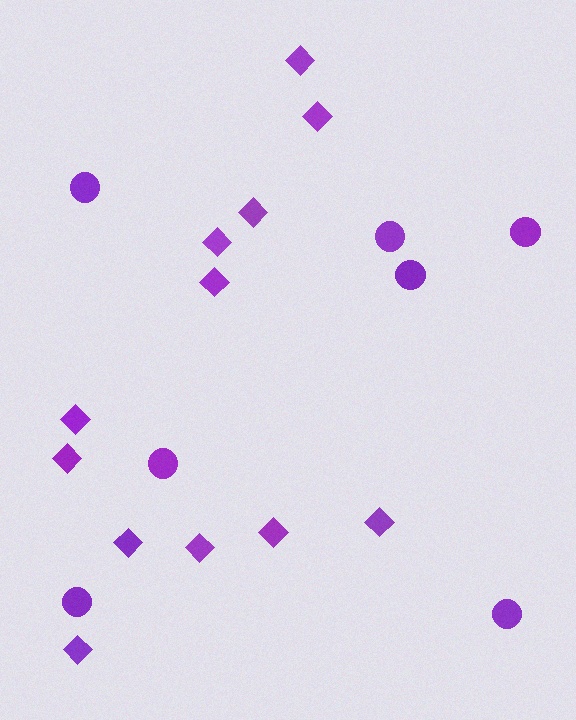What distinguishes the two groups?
There are 2 groups: one group of diamonds (12) and one group of circles (7).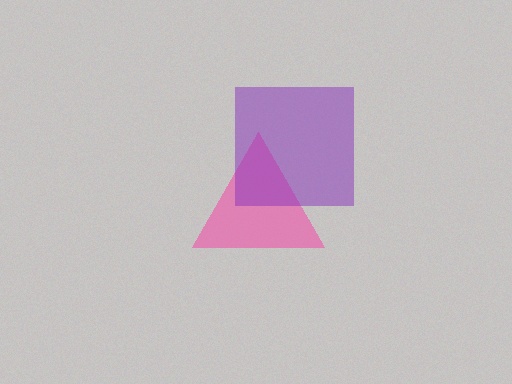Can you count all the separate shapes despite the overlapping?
Yes, there are 2 separate shapes.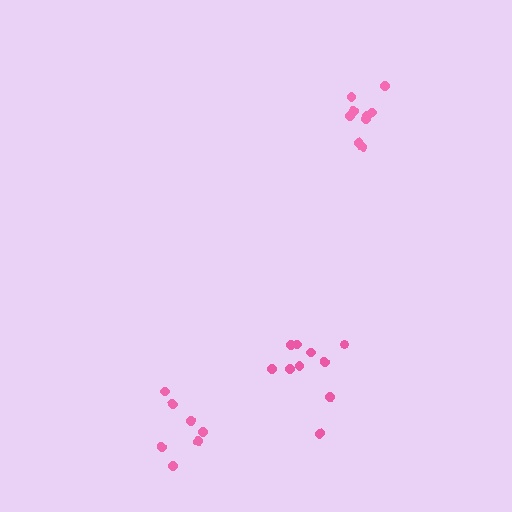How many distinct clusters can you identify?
There are 3 distinct clusters.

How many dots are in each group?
Group 1: 9 dots, Group 2: 10 dots, Group 3: 7 dots (26 total).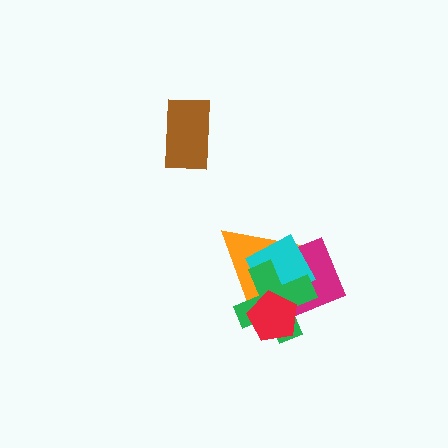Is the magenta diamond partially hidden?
Yes, it is partially covered by another shape.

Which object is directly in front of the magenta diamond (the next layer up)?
The cyan diamond is directly in front of the magenta diamond.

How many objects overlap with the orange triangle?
4 objects overlap with the orange triangle.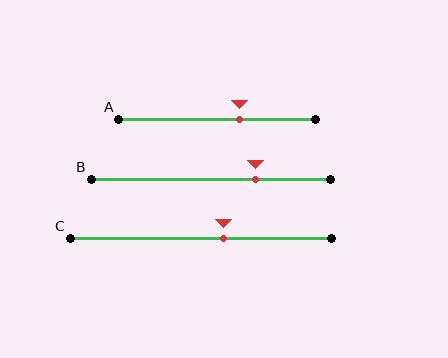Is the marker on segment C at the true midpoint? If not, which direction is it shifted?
No, the marker on segment C is shifted to the right by about 9% of the segment length.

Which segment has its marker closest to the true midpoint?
Segment C has its marker closest to the true midpoint.